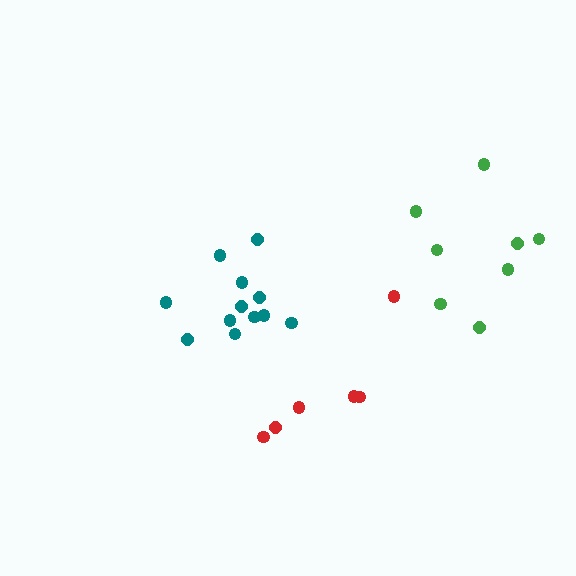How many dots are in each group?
Group 1: 12 dots, Group 2: 6 dots, Group 3: 8 dots (26 total).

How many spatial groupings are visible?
There are 3 spatial groupings.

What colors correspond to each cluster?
The clusters are colored: teal, red, green.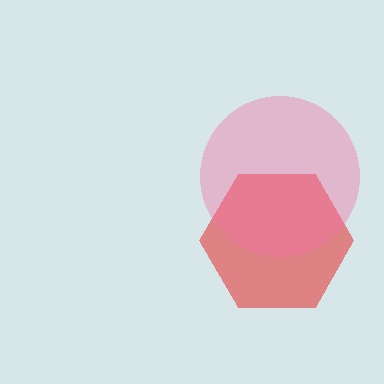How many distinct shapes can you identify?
There are 2 distinct shapes: a red hexagon, a pink circle.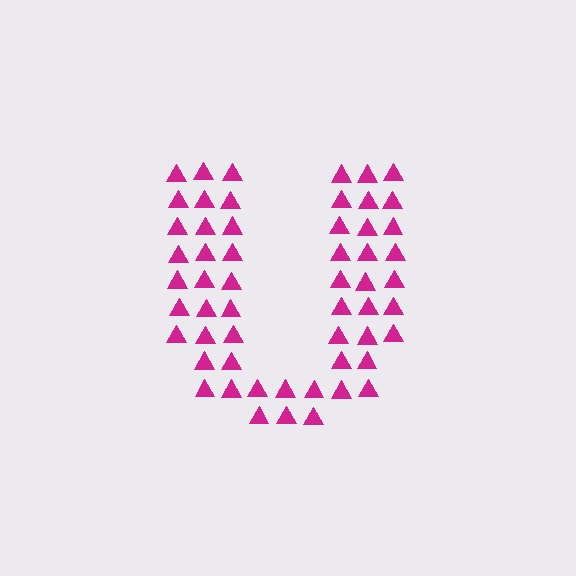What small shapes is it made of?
It is made of small triangles.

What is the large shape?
The large shape is the letter U.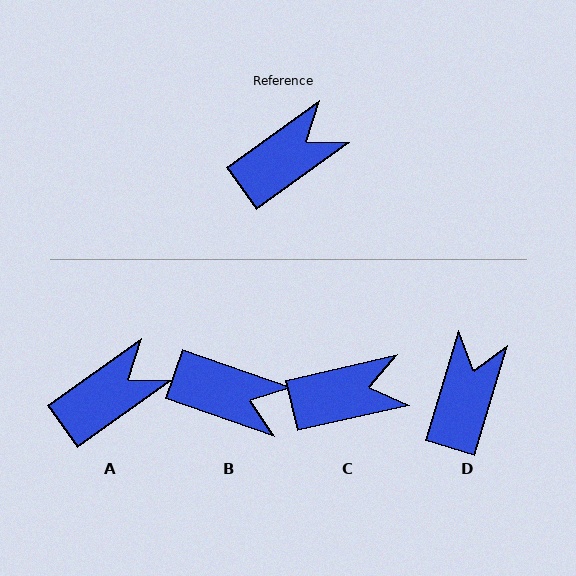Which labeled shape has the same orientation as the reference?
A.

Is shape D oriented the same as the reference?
No, it is off by about 37 degrees.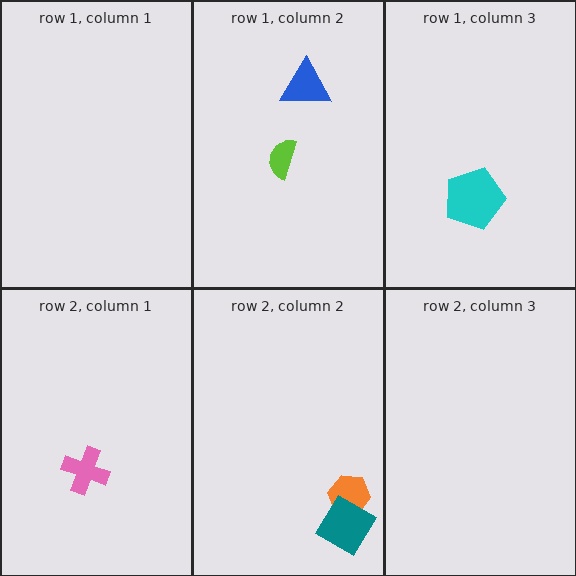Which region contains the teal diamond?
The row 2, column 2 region.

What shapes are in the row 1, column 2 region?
The lime semicircle, the blue triangle.